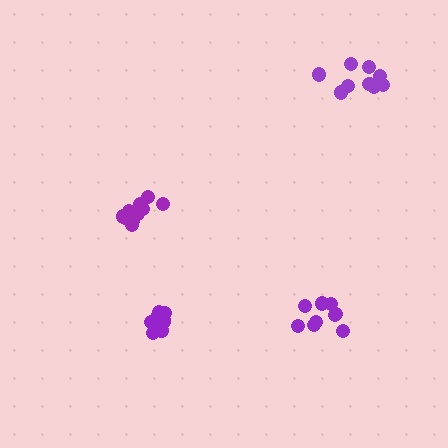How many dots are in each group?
Group 1: 9 dots, Group 2: 9 dots, Group 3: 10 dots, Group 4: 8 dots (36 total).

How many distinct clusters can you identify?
There are 4 distinct clusters.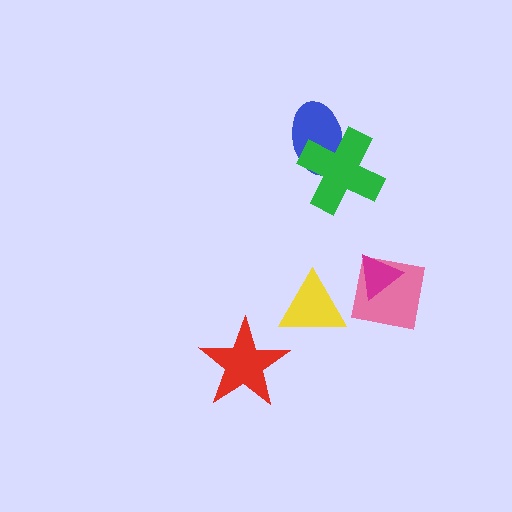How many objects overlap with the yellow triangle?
0 objects overlap with the yellow triangle.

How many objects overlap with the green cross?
1 object overlaps with the green cross.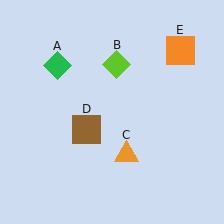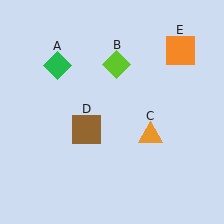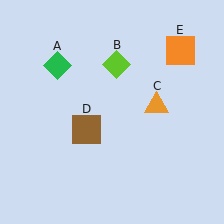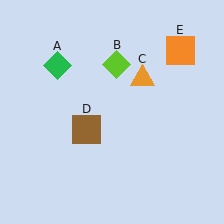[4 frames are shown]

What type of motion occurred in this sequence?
The orange triangle (object C) rotated counterclockwise around the center of the scene.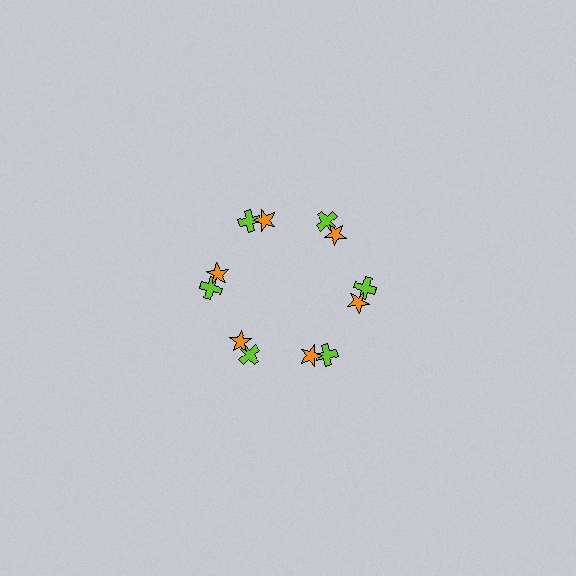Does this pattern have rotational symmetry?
Yes, this pattern has 6-fold rotational symmetry. It looks the same after rotating 60 degrees around the center.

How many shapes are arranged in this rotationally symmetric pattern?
There are 12 shapes, arranged in 6 groups of 2.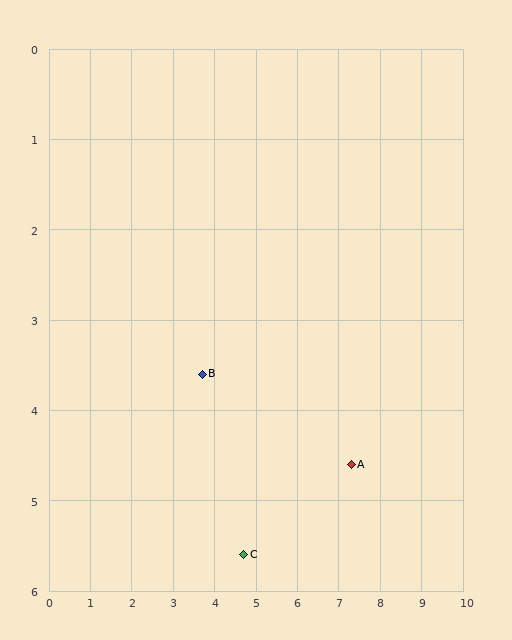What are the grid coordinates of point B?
Point B is at approximately (3.7, 3.6).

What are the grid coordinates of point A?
Point A is at approximately (7.3, 4.6).